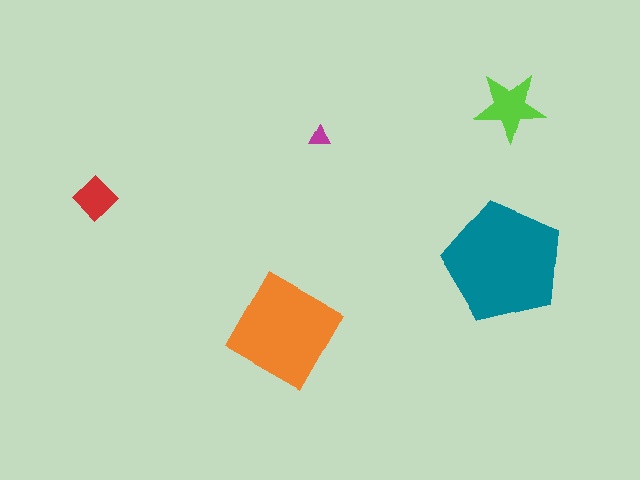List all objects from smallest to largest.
The magenta triangle, the red diamond, the lime star, the orange square, the teal pentagon.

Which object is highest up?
The lime star is topmost.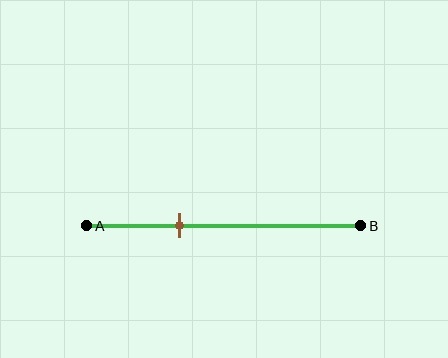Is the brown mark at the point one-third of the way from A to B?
Yes, the mark is approximately at the one-third point.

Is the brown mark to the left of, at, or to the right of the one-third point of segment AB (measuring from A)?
The brown mark is approximately at the one-third point of segment AB.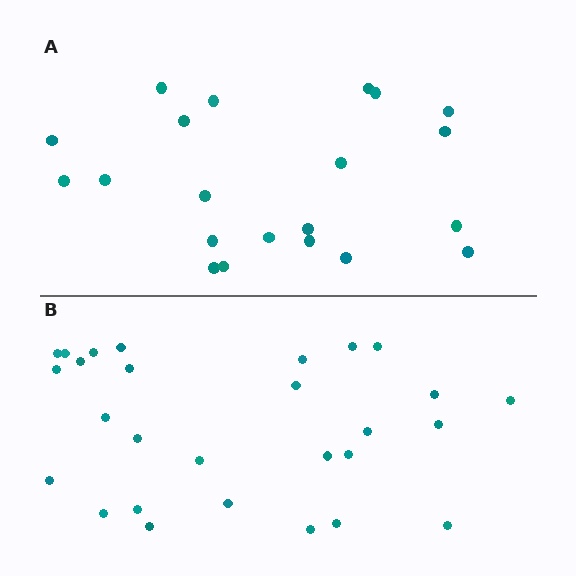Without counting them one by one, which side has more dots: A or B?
Region B (the bottom region) has more dots.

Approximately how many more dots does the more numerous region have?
Region B has roughly 8 or so more dots than region A.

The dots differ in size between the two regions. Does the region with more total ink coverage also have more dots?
No. Region A has more total ink coverage because its dots are larger, but region B actually contains more individual dots. Total area can be misleading — the number of items is what matters here.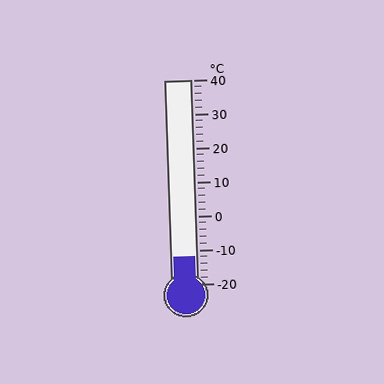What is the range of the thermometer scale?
The thermometer scale ranges from -20°C to 40°C.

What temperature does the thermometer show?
The thermometer shows approximately -12°C.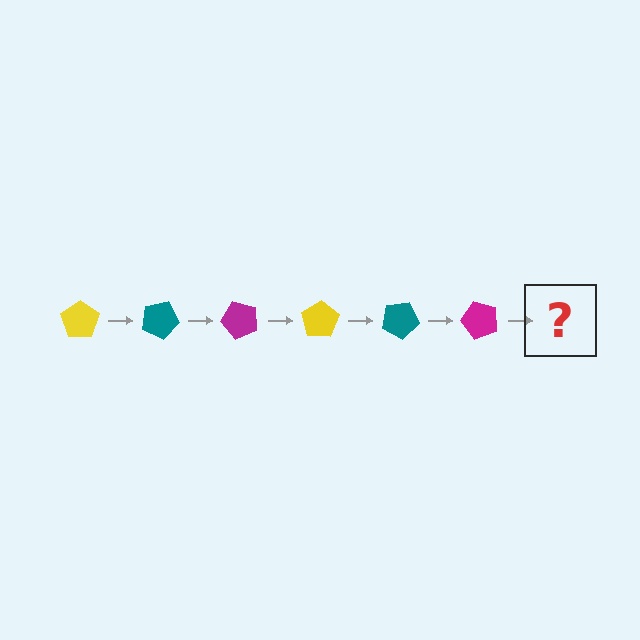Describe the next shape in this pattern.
It should be a yellow pentagon, rotated 150 degrees from the start.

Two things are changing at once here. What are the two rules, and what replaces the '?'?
The two rules are that it rotates 25 degrees each step and the color cycles through yellow, teal, and magenta. The '?' should be a yellow pentagon, rotated 150 degrees from the start.